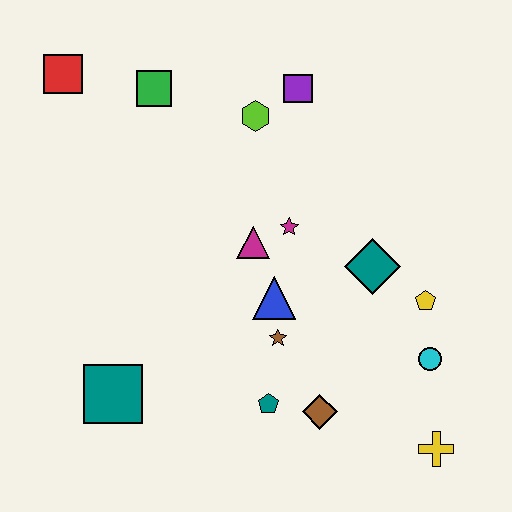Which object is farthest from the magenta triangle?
The yellow cross is farthest from the magenta triangle.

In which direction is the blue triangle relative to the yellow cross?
The blue triangle is to the left of the yellow cross.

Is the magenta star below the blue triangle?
No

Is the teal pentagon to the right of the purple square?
No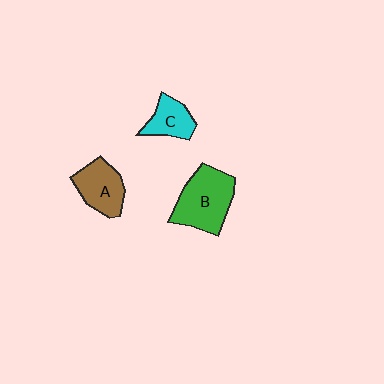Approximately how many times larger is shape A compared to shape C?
Approximately 1.3 times.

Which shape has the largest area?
Shape B (green).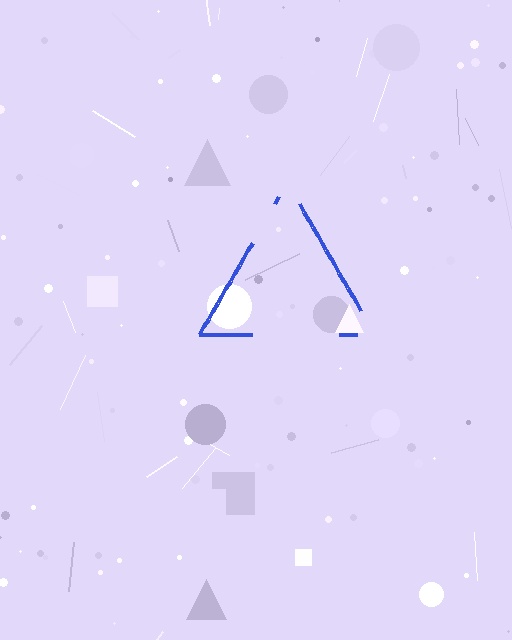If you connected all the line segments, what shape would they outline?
They would outline a triangle.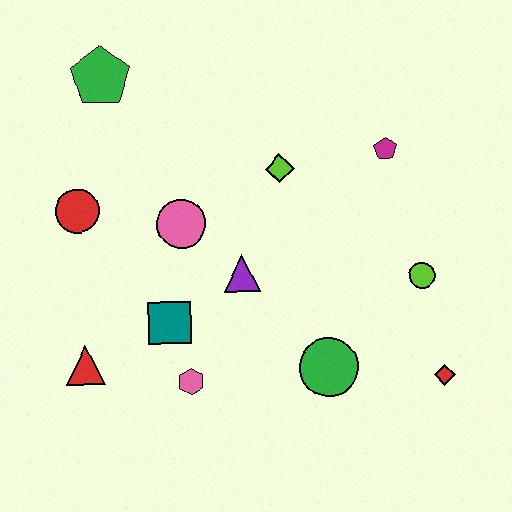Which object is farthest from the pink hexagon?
The green pentagon is farthest from the pink hexagon.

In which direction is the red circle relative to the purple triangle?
The red circle is to the left of the purple triangle.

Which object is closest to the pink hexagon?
The teal square is closest to the pink hexagon.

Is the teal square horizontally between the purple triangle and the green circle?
No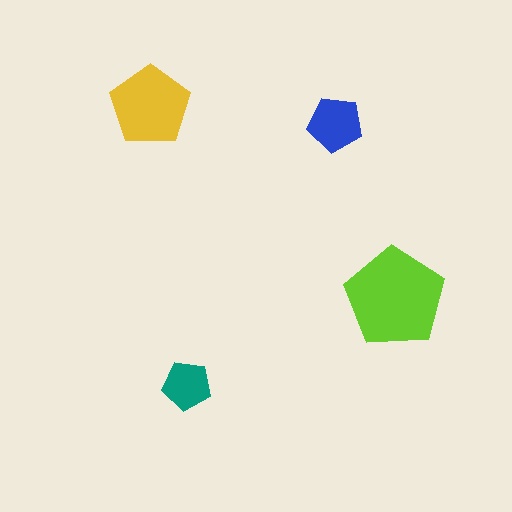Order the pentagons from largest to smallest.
the lime one, the yellow one, the blue one, the teal one.